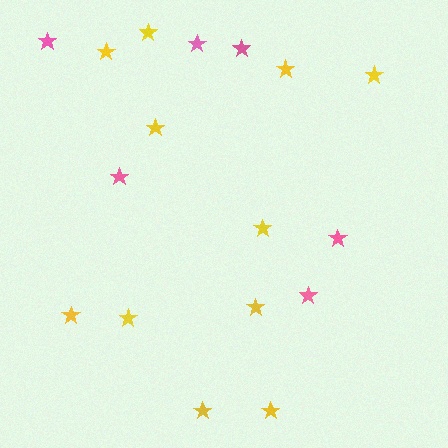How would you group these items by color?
There are 2 groups: one group of pink stars (6) and one group of yellow stars (11).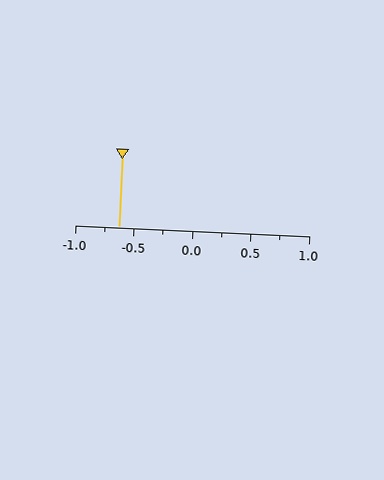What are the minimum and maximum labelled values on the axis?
The axis runs from -1.0 to 1.0.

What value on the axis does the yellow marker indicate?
The marker indicates approximately -0.62.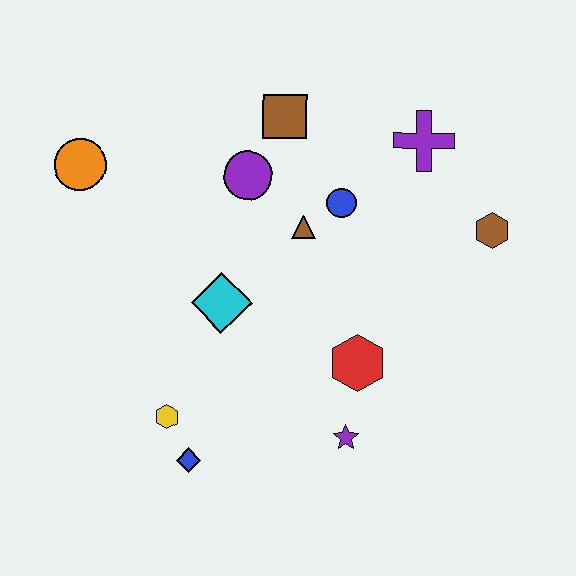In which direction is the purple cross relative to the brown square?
The purple cross is to the right of the brown square.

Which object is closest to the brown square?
The purple circle is closest to the brown square.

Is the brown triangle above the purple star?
Yes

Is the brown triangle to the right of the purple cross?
No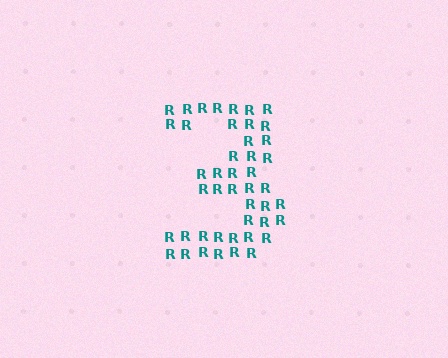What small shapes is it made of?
It is made of small letter R's.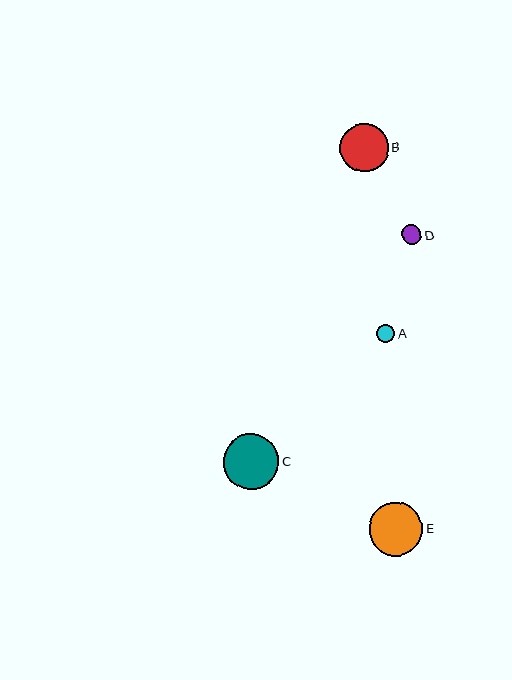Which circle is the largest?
Circle C is the largest with a size of approximately 55 pixels.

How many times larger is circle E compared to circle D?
Circle E is approximately 2.8 times the size of circle D.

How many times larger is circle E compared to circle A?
Circle E is approximately 2.9 times the size of circle A.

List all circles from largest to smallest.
From largest to smallest: C, E, B, D, A.